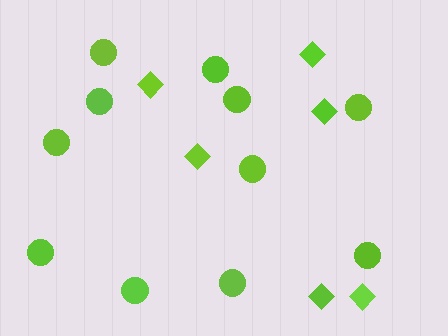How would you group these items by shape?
There are 2 groups: one group of diamonds (6) and one group of circles (11).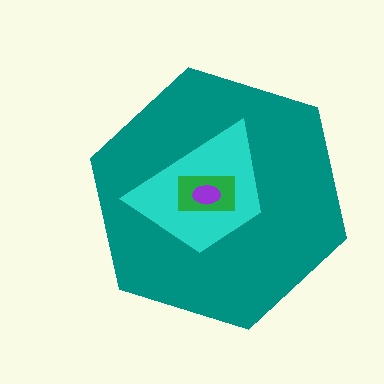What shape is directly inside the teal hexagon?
The cyan trapezoid.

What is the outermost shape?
The teal hexagon.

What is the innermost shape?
The purple ellipse.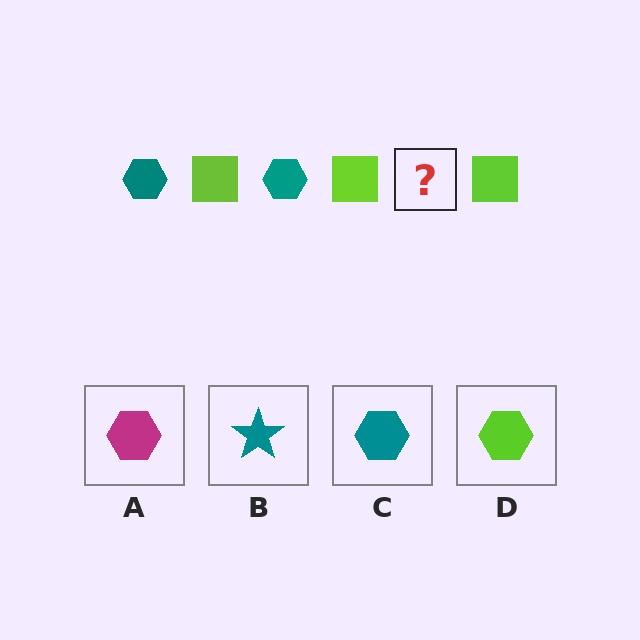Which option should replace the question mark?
Option C.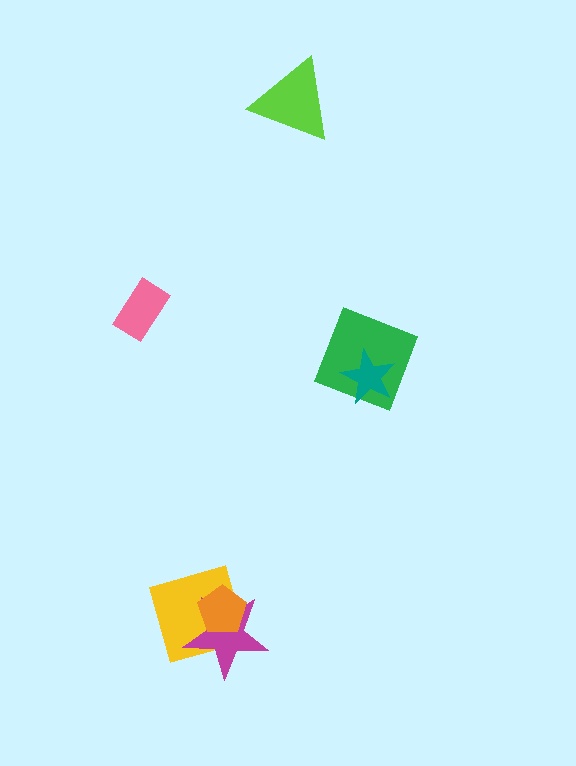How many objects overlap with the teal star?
1 object overlaps with the teal star.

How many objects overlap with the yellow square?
2 objects overlap with the yellow square.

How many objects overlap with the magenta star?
2 objects overlap with the magenta star.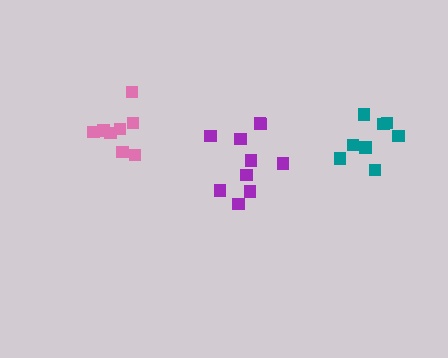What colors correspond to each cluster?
The clusters are colored: teal, purple, pink.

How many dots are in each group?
Group 1: 8 dots, Group 2: 10 dots, Group 3: 8 dots (26 total).